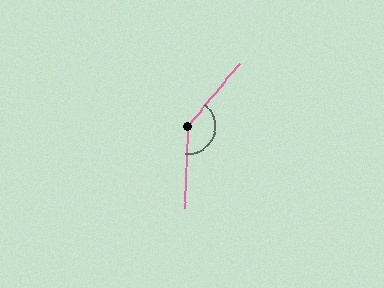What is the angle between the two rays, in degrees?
Approximately 143 degrees.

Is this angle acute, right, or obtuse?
It is obtuse.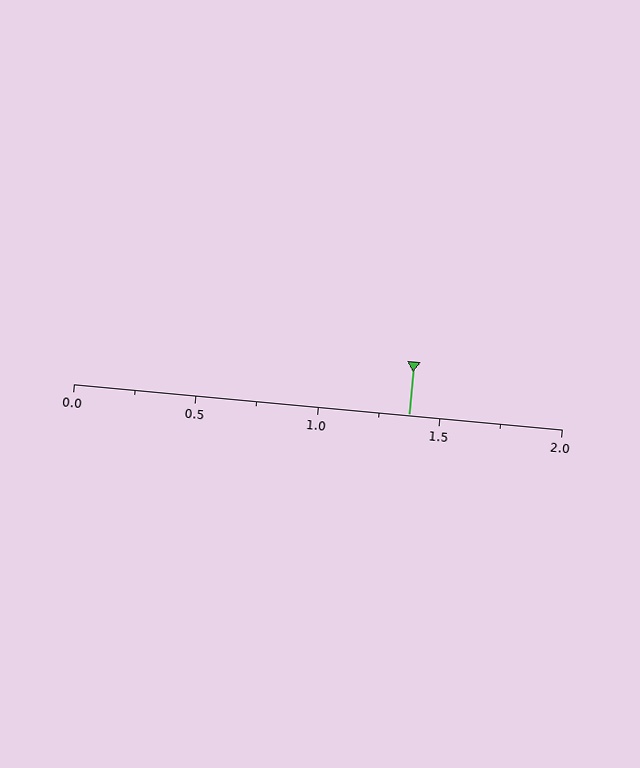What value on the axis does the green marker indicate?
The marker indicates approximately 1.38.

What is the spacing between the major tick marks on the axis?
The major ticks are spaced 0.5 apart.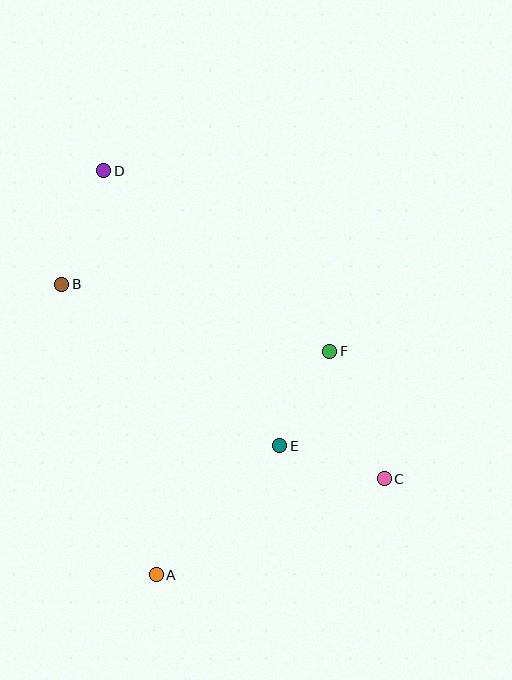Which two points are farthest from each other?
Points C and D are farthest from each other.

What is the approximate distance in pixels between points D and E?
The distance between D and E is approximately 326 pixels.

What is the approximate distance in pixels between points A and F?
The distance between A and F is approximately 283 pixels.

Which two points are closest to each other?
Points E and F are closest to each other.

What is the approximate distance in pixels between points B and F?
The distance between B and F is approximately 276 pixels.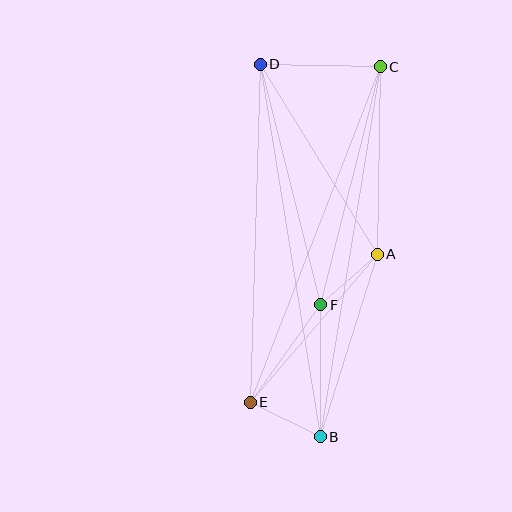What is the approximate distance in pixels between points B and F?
The distance between B and F is approximately 132 pixels.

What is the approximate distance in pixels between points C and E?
The distance between C and E is approximately 360 pixels.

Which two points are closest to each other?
Points A and F are closest to each other.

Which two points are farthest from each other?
Points B and D are farthest from each other.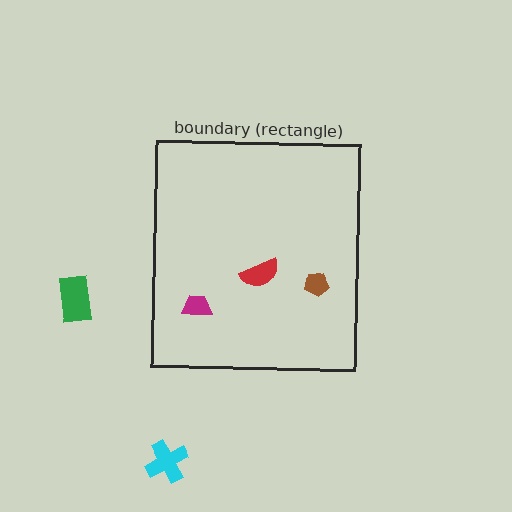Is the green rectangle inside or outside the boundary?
Outside.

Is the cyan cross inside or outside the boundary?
Outside.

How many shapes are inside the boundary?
3 inside, 2 outside.